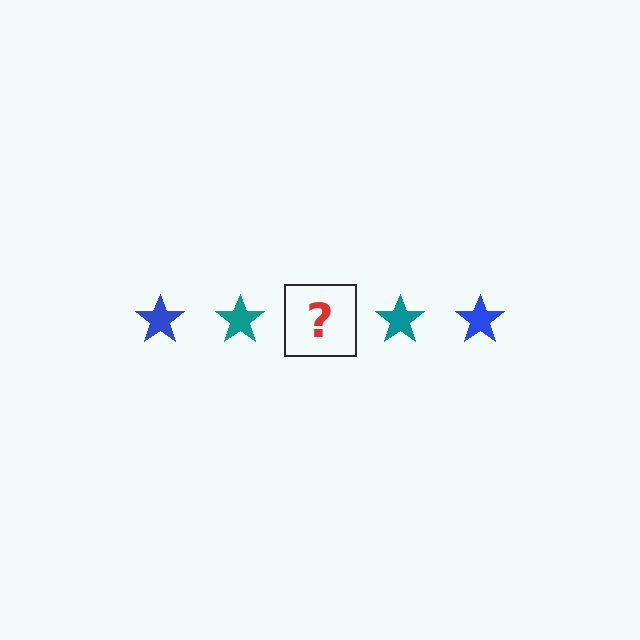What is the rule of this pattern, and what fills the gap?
The rule is that the pattern cycles through blue, teal stars. The gap should be filled with a blue star.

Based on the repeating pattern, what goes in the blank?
The blank should be a blue star.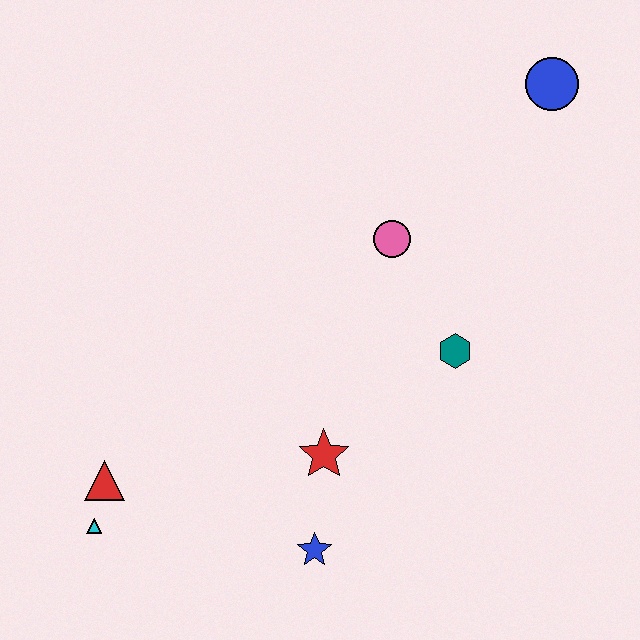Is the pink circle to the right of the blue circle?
No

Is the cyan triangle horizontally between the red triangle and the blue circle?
No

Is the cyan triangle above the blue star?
Yes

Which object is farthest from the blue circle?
The cyan triangle is farthest from the blue circle.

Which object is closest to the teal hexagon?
The pink circle is closest to the teal hexagon.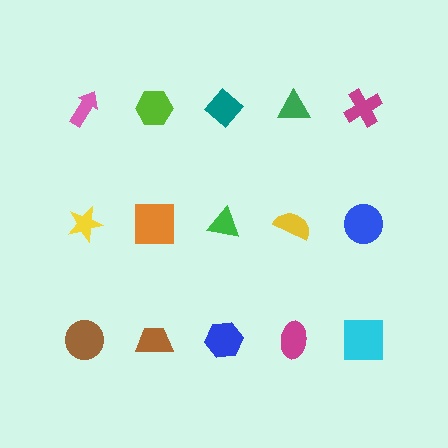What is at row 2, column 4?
A yellow semicircle.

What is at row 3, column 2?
A brown trapezoid.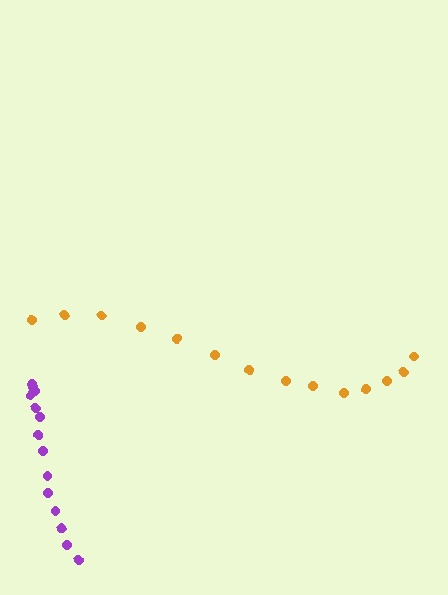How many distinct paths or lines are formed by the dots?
There are 2 distinct paths.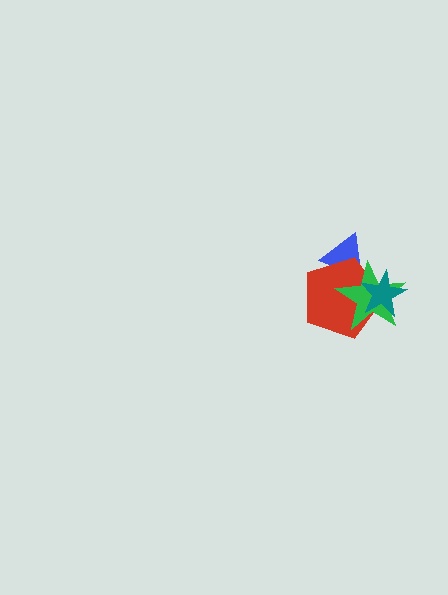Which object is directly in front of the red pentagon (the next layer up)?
The green star is directly in front of the red pentagon.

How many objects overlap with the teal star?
2 objects overlap with the teal star.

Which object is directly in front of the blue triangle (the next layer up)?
The red pentagon is directly in front of the blue triangle.